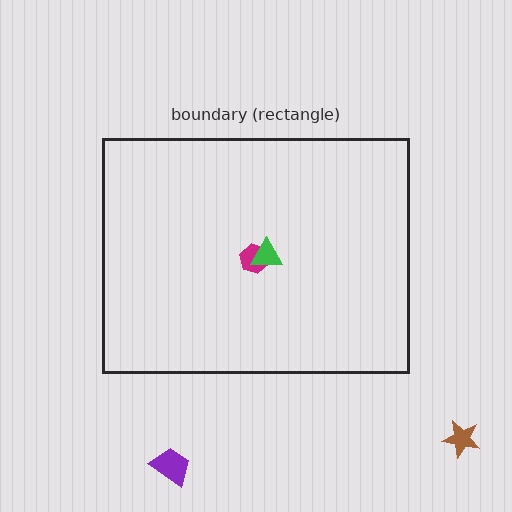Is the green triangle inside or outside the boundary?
Inside.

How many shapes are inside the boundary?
2 inside, 2 outside.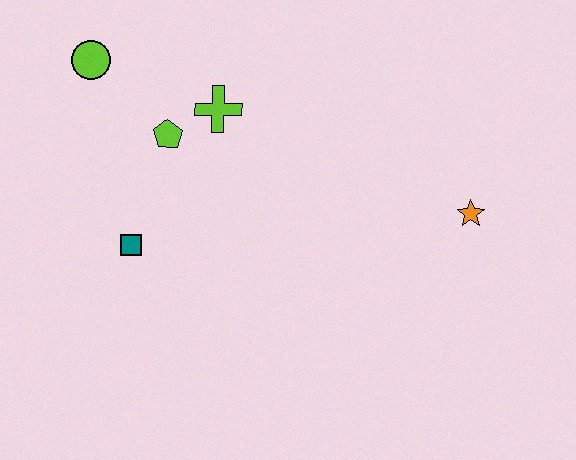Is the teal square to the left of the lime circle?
No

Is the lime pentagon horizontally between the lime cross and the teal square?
Yes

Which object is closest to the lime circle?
The lime pentagon is closest to the lime circle.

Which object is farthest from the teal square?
The orange star is farthest from the teal square.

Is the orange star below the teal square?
No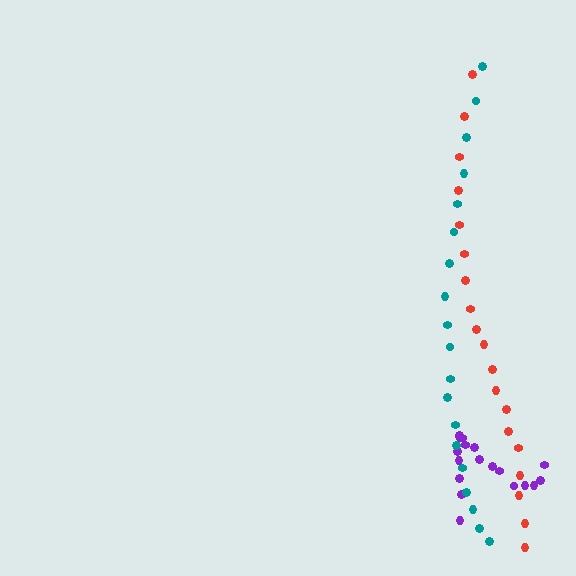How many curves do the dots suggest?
There are 3 distinct paths.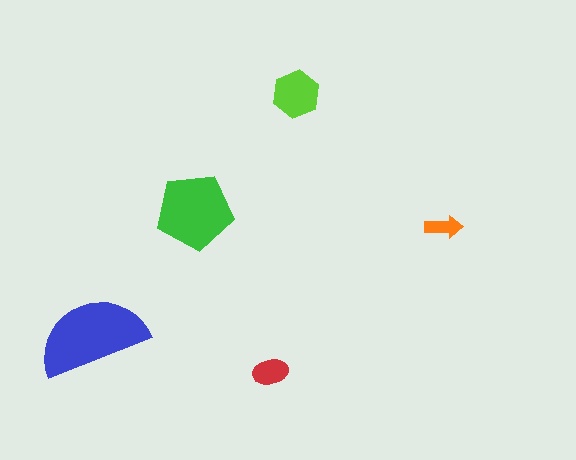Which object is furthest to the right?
The orange arrow is rightmost.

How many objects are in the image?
There are 5 objects in the image.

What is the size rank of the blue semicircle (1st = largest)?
1st.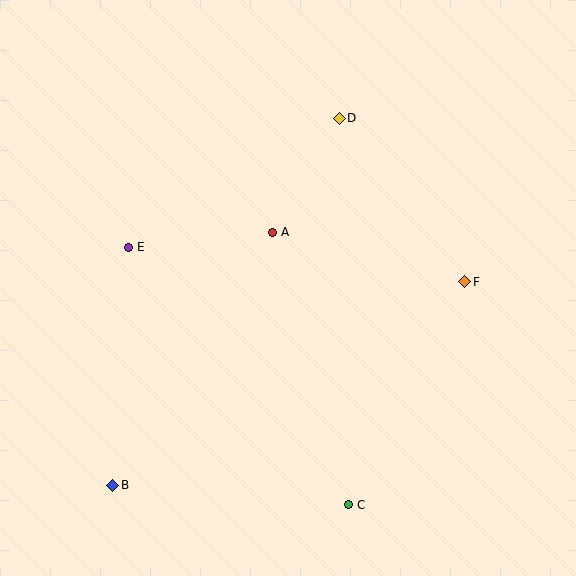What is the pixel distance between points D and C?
The distance between D and C is 386 pixels.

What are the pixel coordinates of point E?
Point E is at (129, 247).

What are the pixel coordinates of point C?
Point C is at (349, 505).